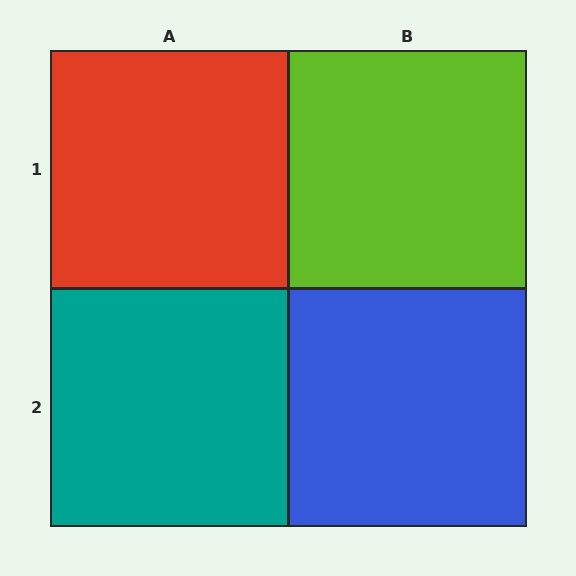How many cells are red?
1 cell is red.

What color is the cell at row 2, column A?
Teal.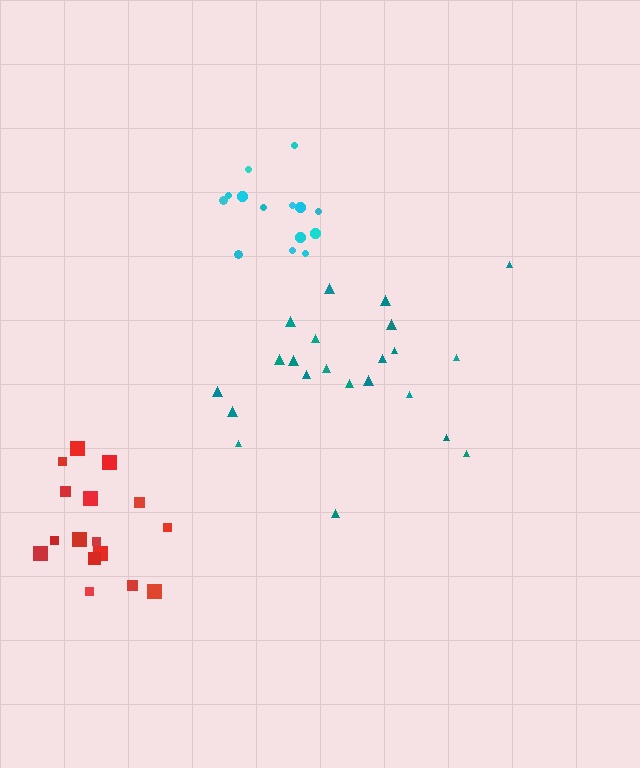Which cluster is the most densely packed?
Cyan.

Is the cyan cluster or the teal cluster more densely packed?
Cyan.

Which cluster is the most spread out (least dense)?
Teal.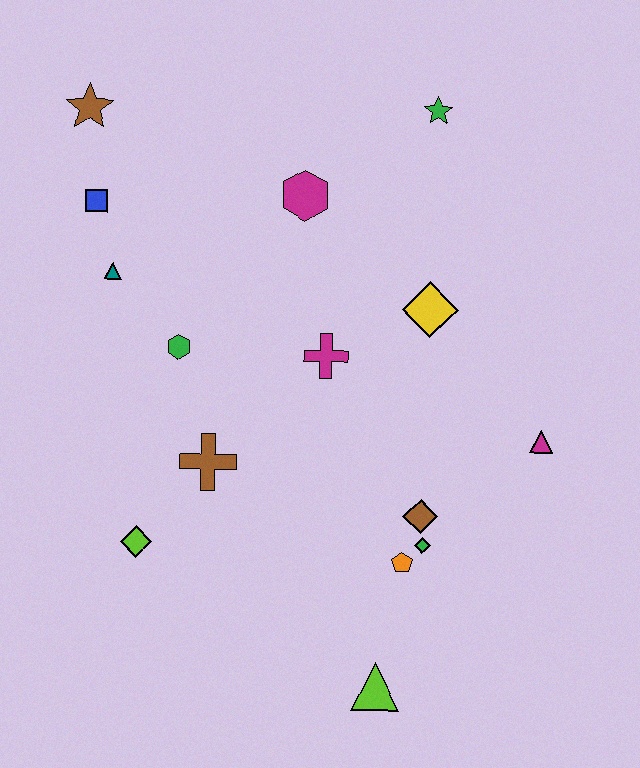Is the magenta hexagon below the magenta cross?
No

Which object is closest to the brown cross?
The lime diamond is closest to the brown cross.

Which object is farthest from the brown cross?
The green star is farthest from the brown cross.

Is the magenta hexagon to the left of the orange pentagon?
Yes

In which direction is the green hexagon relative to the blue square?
The green hexagon is below the blue square.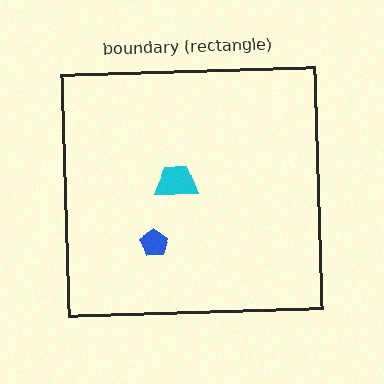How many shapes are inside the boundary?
2 inside, 0 outside.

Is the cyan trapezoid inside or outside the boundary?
Inside.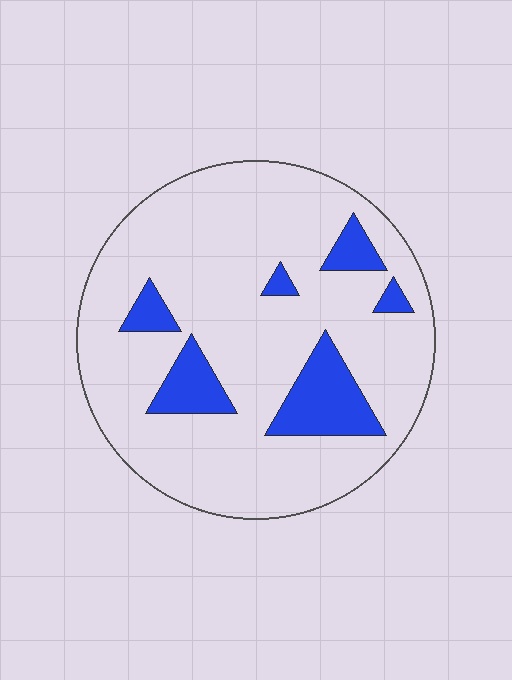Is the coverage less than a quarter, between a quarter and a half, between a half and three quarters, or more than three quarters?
Less than a quarter.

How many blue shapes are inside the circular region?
6.